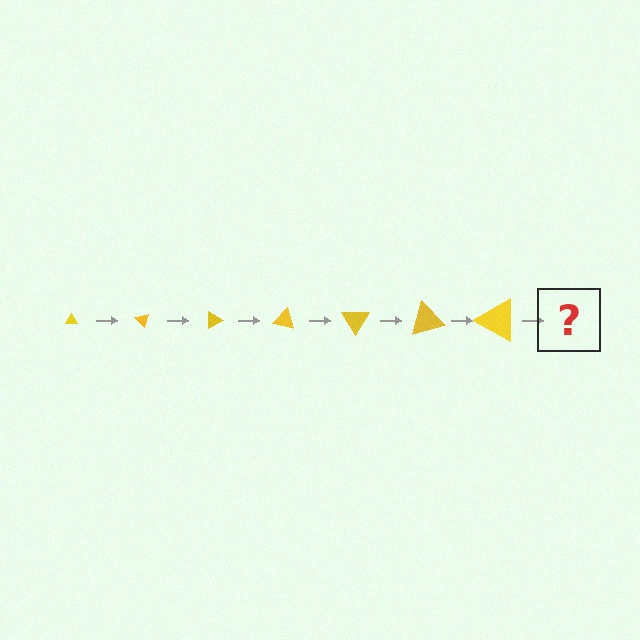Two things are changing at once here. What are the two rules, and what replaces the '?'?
The two rules are that the triangle grows larger each step and it rotates 45 degrees each step. The '?' should be a triangle, larger than the previous one and rotated 315 degrees from the start.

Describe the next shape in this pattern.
It should be a triangle, larger than the previous one and rotated 315 degrees from the start.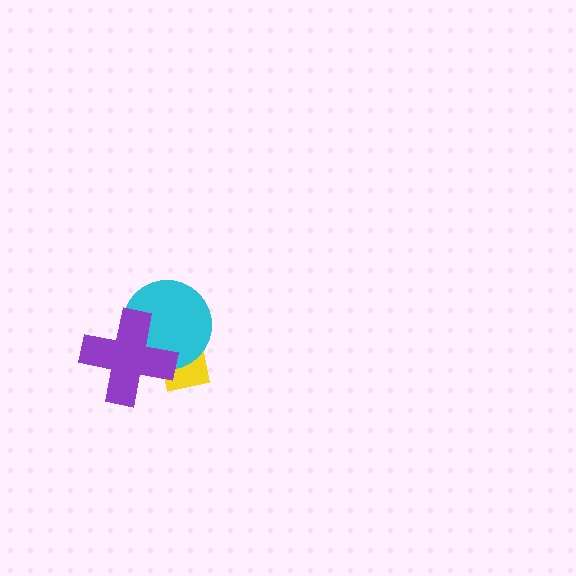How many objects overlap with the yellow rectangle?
2 objects overlap with the yellow rectangle.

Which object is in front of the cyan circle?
The purple cross is in front of the cyan circle.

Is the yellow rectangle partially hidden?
Yes, it is partially covered by another shape.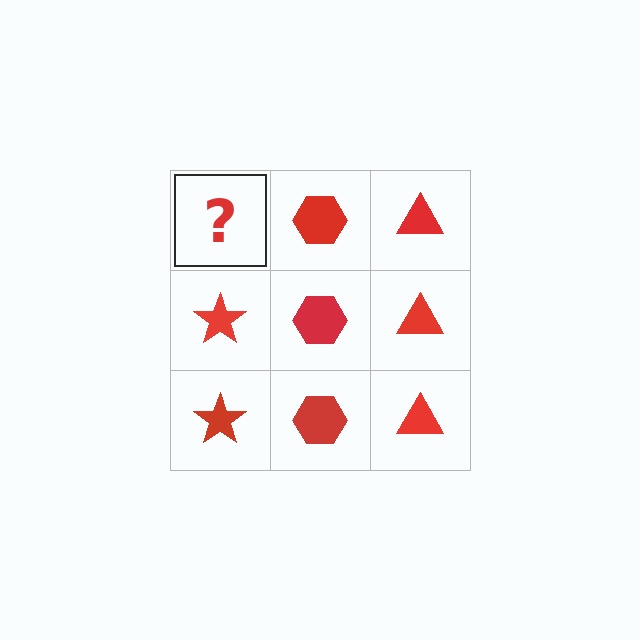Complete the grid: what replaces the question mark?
The question mark should be replaced with a red star.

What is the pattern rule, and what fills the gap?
The rule is that each column has a consistent shape. The gap should be filled with a red star.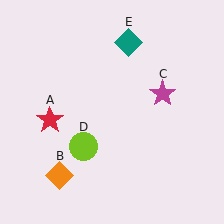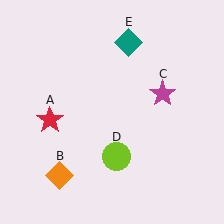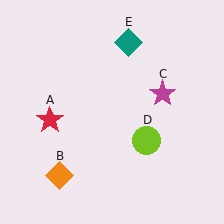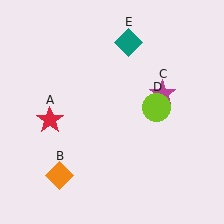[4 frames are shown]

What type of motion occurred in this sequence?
The lime circle (object D) rotated counterclockwise around the center of the scene.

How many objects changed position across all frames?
1 object changed position: lime circle (object D).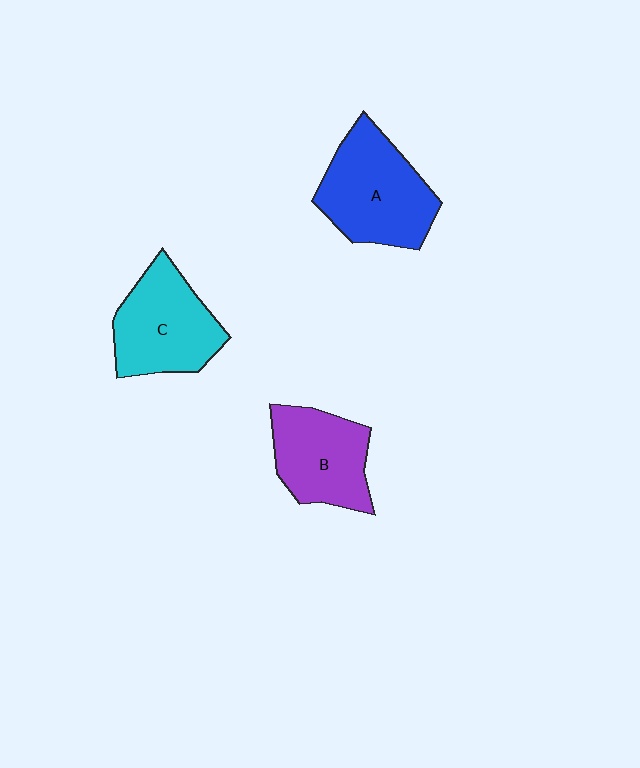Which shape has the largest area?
Shape A (blue).